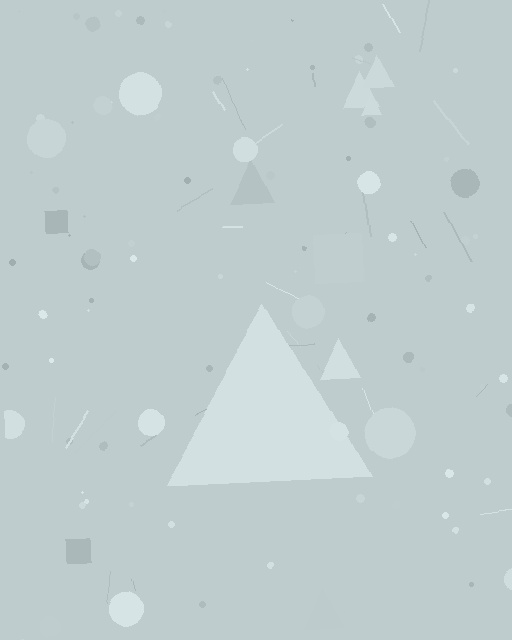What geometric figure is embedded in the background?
A triangle is embedded in the background.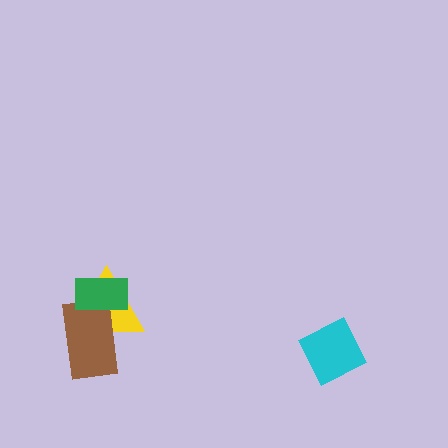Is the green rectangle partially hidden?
No, no other shape covers it.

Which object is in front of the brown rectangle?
The green rectangle is in front of the brown rectangle.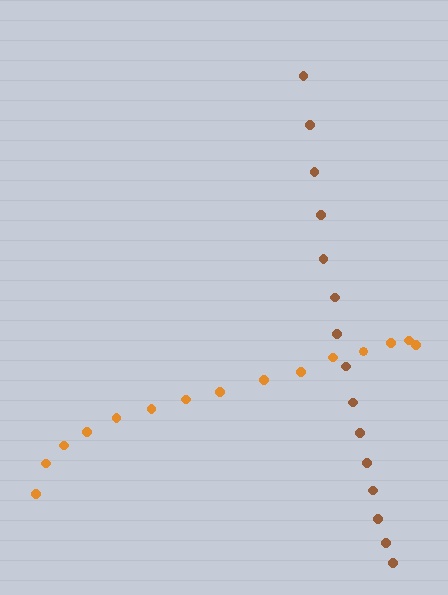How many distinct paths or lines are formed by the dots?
There are 2 distinct paths.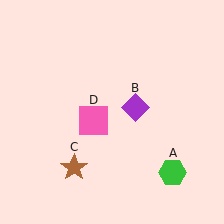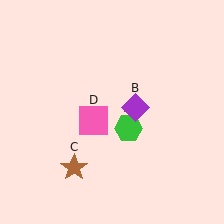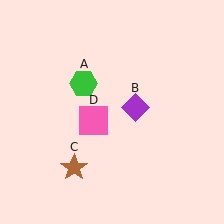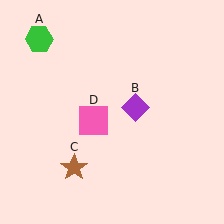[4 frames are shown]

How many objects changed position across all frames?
1 object changed position: green hexagon (object A).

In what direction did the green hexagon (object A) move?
The green hexagon (object A) moved up and to the left.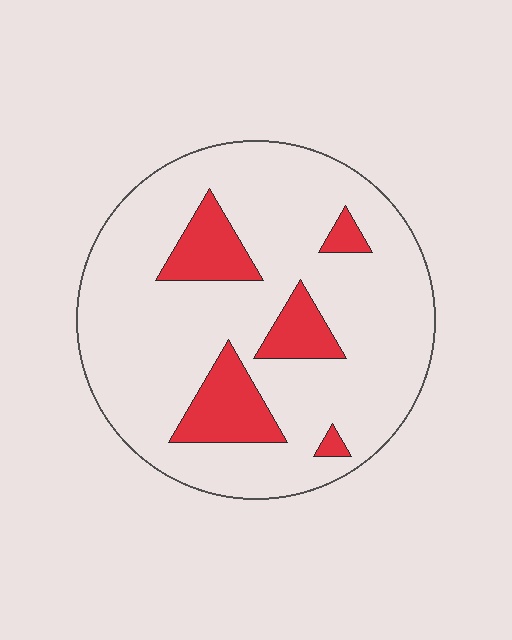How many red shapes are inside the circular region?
5.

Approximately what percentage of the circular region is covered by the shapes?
Approximately 15%.